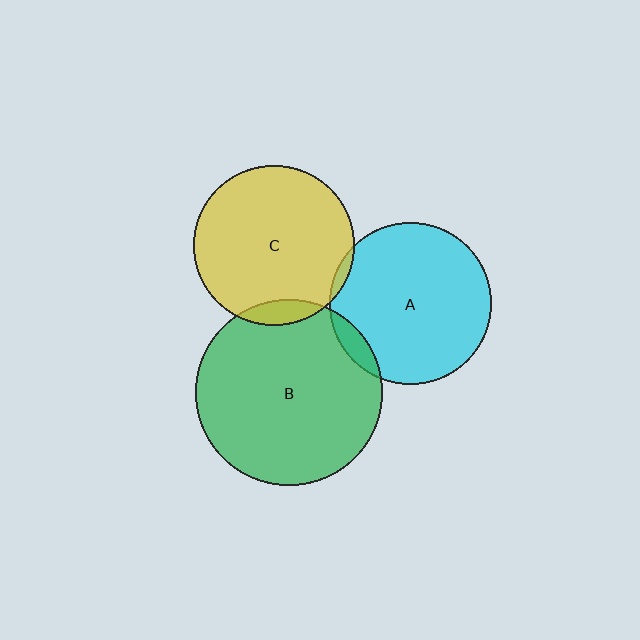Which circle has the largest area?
Circle B (green).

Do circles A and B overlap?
Yes.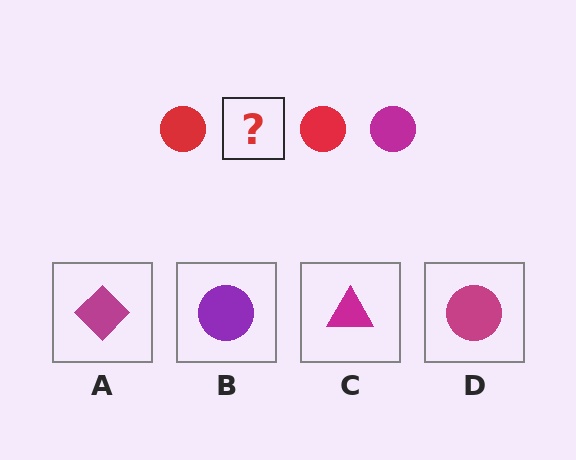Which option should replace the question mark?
Option D.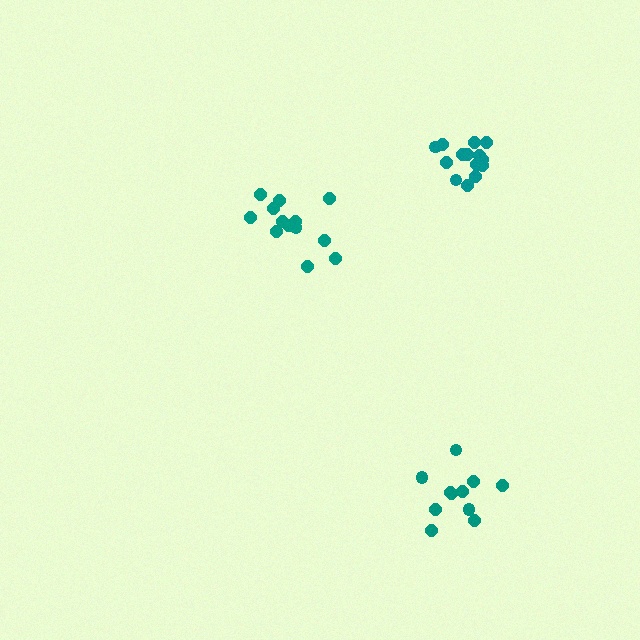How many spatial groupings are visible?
There are 3 spatial groupings.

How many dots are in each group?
Group 1: 13 dots, Group 2: 11 dots, Group 3: 14 dots (38 total).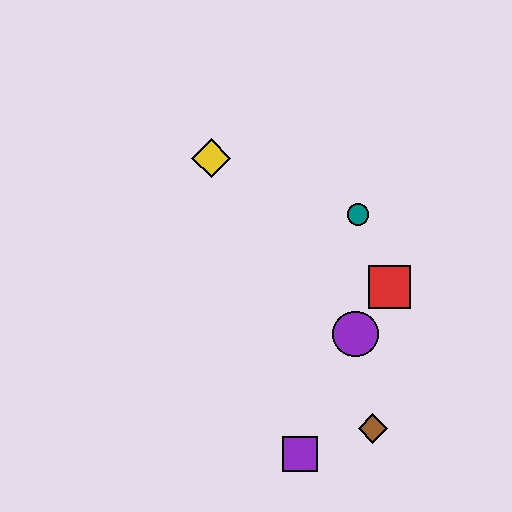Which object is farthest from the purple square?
The yellow diamond is farthest from the purple square.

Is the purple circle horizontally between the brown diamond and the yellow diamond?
Yes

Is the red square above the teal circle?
No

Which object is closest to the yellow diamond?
The teal circle is closest to the yellow diamond.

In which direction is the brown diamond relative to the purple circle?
The brown diamond is below the purple circle.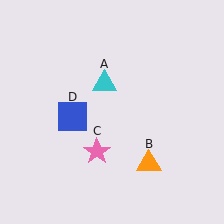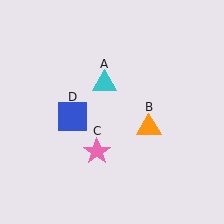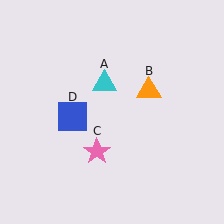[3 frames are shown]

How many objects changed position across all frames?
1 object changed position: orange triangle (object B).